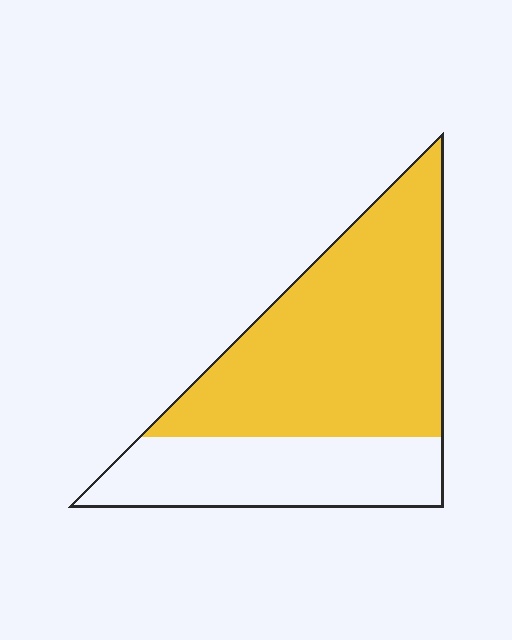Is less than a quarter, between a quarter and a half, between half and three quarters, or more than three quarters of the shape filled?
Between half and three quarters.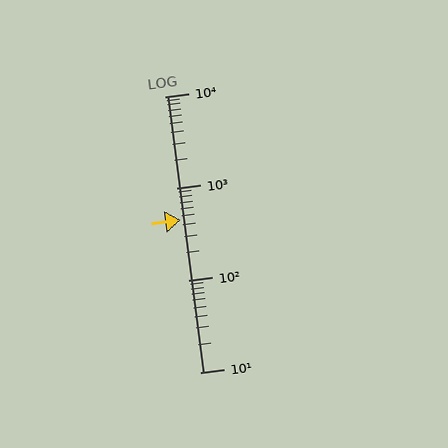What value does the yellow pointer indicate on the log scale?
The pointer indicates approximately 450.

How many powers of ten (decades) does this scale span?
The scale spans 3 decades, from 10 to 10000.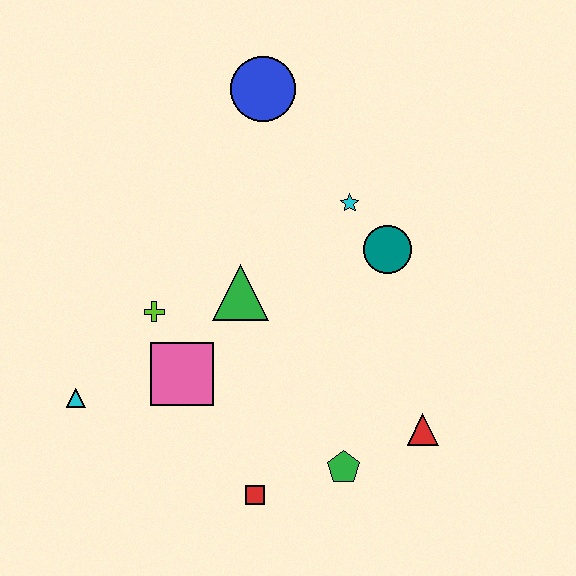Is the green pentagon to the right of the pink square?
Yes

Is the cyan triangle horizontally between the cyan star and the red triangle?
No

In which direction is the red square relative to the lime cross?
The red square is below the lime cross.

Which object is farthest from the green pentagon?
The blue circle is farthest from the green pentagon.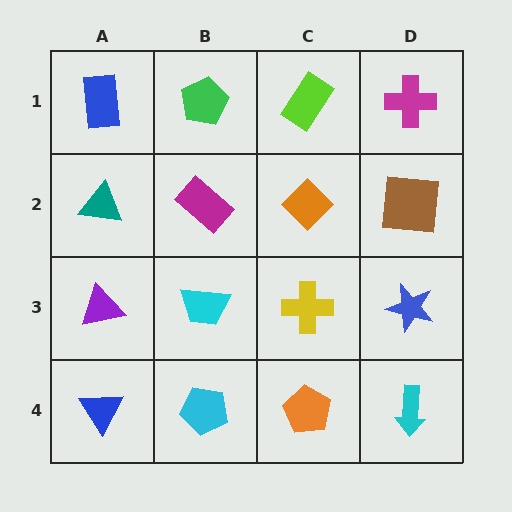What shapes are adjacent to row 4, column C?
A yellow cross (row 3, column C), a cyan pentagon (row 4, column B), a cyan arrow (row 4, column D).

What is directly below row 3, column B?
A cyan pentagon.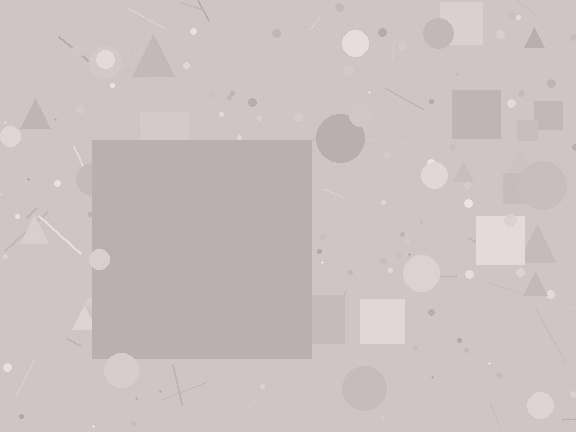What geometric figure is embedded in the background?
A square is embedded in the background.